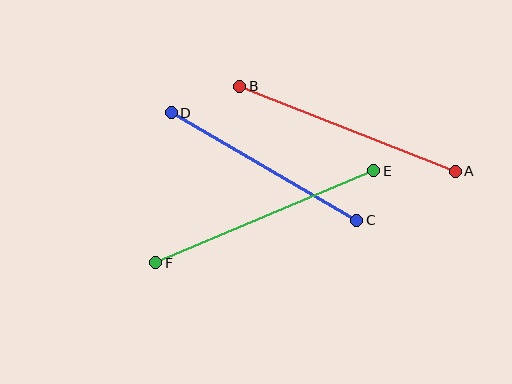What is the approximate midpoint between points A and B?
The midpoint is at approximately (347, 129) pixels.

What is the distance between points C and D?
The distance is approximately 214 pixels.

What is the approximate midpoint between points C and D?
The midpoint is at approximately (264, 167) pixels.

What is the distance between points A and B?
The distance is approximately 231 pixels.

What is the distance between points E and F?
The distance is approximately 237 pixels.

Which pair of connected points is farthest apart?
Points E and F are farthest apart.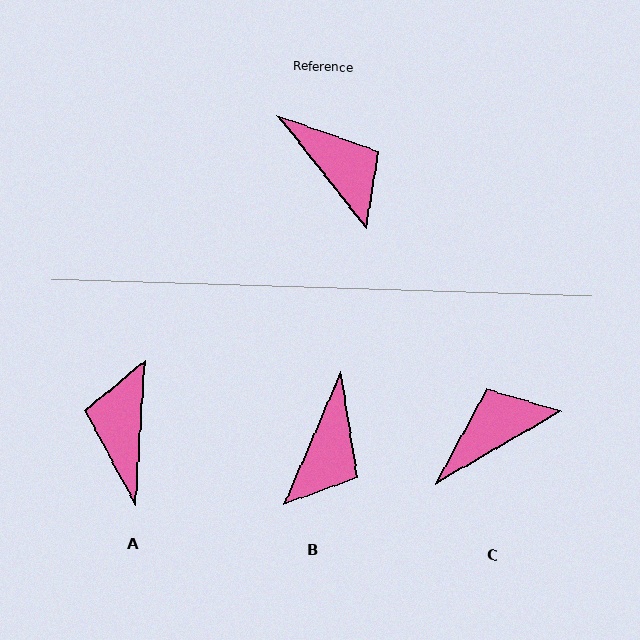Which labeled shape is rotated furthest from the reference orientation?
A, about 138 degrees away.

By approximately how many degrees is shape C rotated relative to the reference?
Approximately 82 degrees counter-clockwise.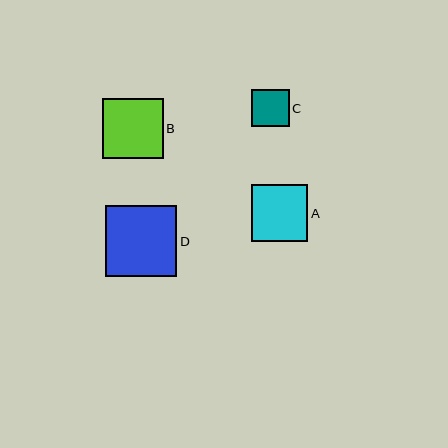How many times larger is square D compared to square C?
Square D is approximately 1.9 times the size of square C.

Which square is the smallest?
Square C is the smallest with a size of approximately 38 pixels.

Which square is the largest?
Square D is the largest with a size of approximately 71 pixels.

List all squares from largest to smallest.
From largest to smallest: D, B, A, C.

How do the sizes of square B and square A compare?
Square B and square A are approximately the same size.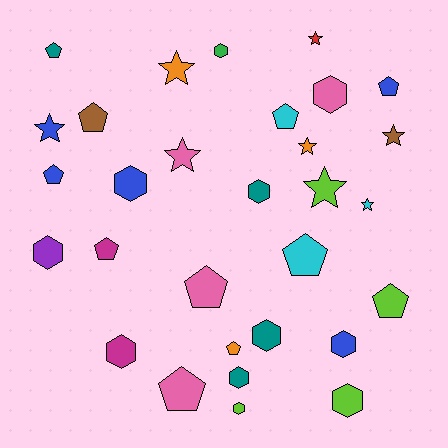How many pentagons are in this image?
There are 11 pentagons.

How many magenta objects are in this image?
There are 2 magenta objects.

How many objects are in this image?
There are 30 objects.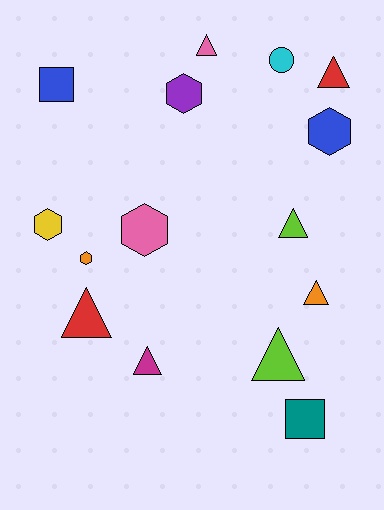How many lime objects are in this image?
There are 2 lime objects.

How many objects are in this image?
There are 15 objects.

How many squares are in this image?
There are 2 squares.